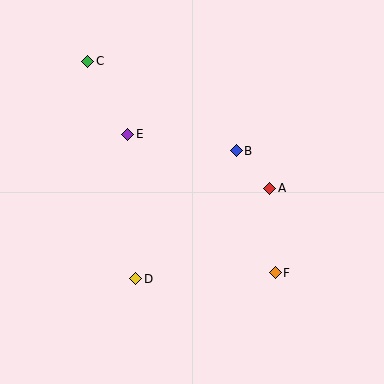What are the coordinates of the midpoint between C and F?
The midpoint between C and F is at (182, 167).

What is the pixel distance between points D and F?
The distance between D and F is 140 pixels.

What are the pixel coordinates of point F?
Point F is at (275, 273).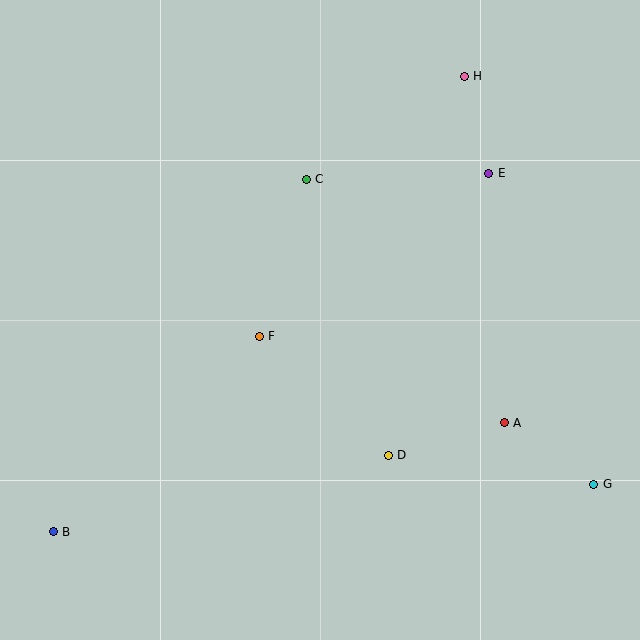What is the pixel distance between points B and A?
The distance between B and A is 464 pixels.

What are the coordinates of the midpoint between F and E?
The midpoint between F and E is at (374, 255).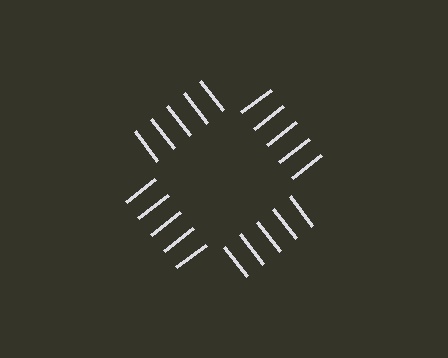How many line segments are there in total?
20 — 5 along each of the 4 edges.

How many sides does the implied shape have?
4 sides — the line-ends trace a square.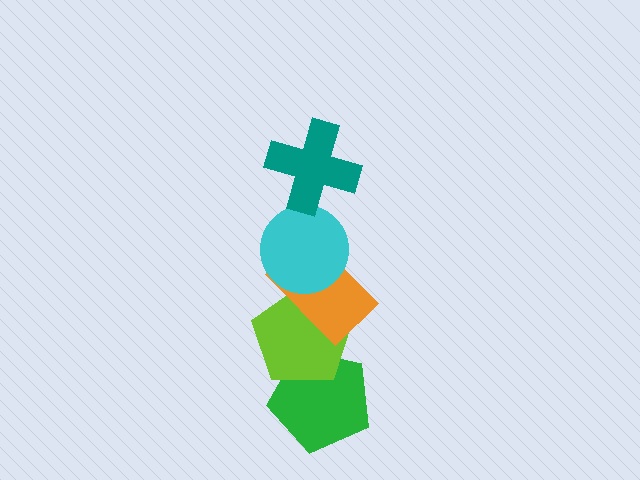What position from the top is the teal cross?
The teal cross is 1st from the top.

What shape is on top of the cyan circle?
The teal cross is on top of the cyan circle.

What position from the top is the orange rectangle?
The orange rectangle is 3rd from the top.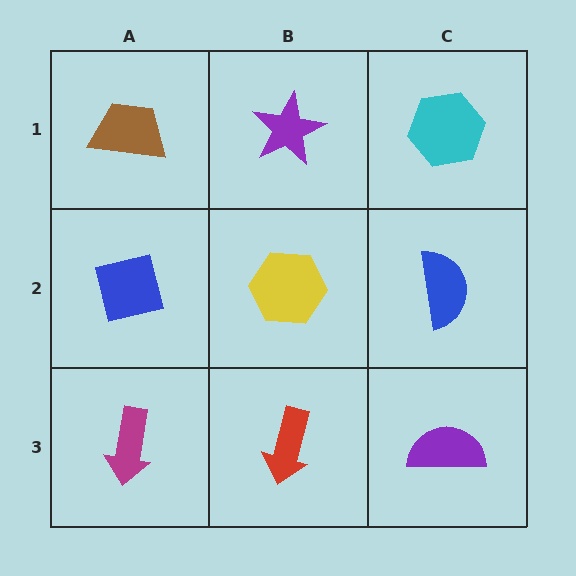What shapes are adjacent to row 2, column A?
A brown trapezoid (row 1, column A), a magenta arrow (row 3, column A), a yellow hexagon (row 2, column B).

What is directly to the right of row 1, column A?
A purple star.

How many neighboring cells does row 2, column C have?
3.